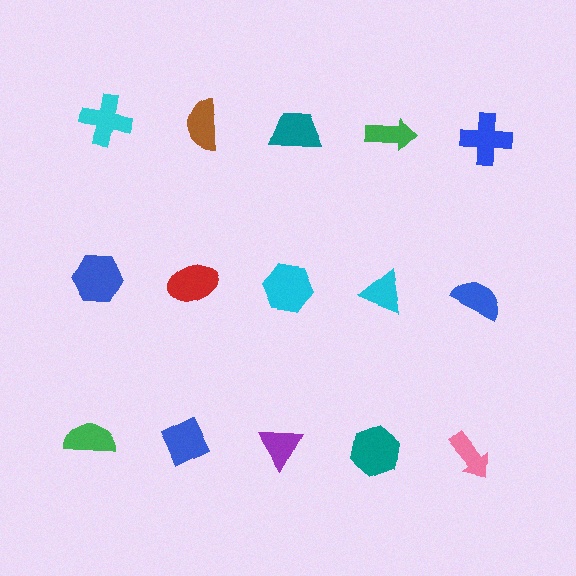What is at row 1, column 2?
A brown semicircle.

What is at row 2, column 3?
A cyan hexagon.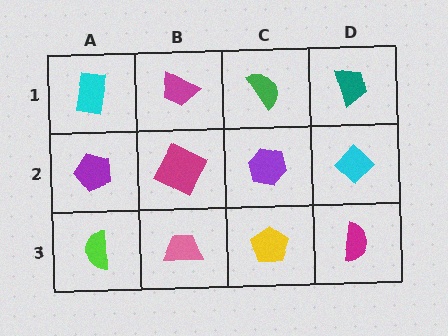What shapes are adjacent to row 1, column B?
A magenta square (row 2, column B), a cyan rectangle (row 1, column A), a green semicircle (row 1, column C).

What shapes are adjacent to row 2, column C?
A green semicircle (row 1, column C), a yellow pentagon (row 3, column C), a magenta square (row 2, column B), a cyan diamond (row 2, column D).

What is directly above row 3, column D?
A cyan diamond.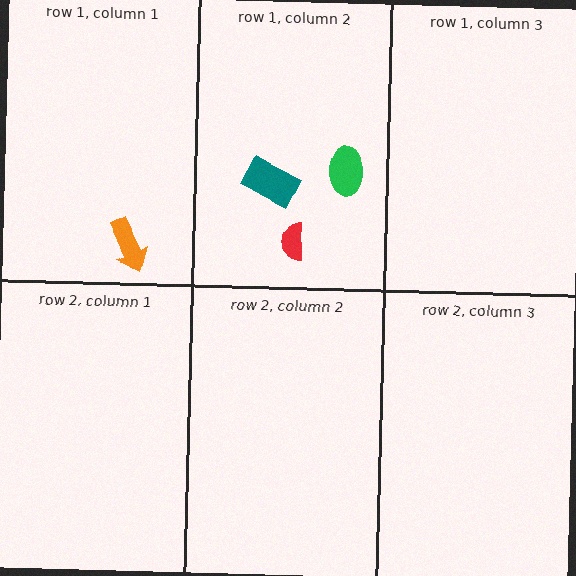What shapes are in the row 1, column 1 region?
The orange arrow.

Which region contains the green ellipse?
The row 1, column 2 region.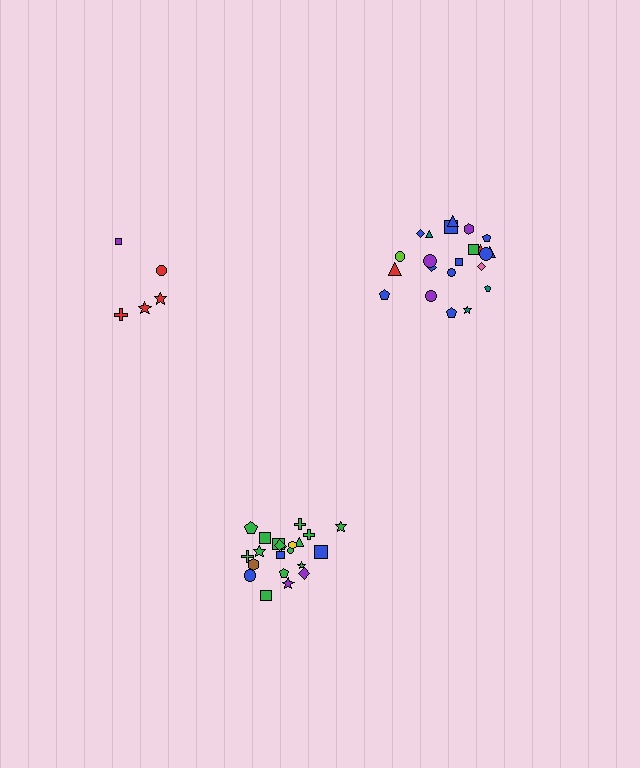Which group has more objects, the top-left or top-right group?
The top-right group.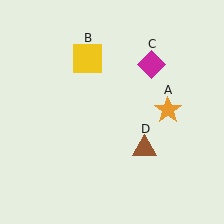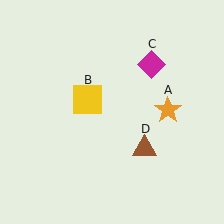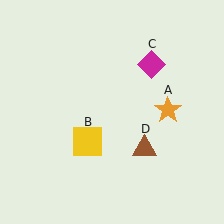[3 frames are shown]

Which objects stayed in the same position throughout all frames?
Orange star (object A) and magenta diamond (object C) and brown triangle (object D) remained stationary.